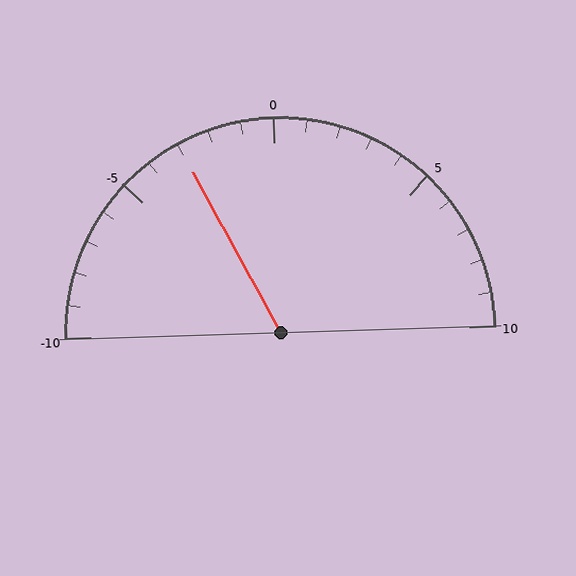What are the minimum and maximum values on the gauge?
The gauge ranges from -10 to 10.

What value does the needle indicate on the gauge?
The needle indicates approximately -3.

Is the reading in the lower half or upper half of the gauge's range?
The reading is in the lower half of the range (-10 to 10).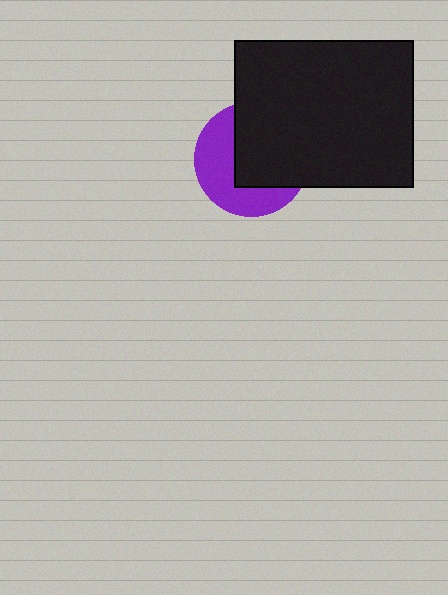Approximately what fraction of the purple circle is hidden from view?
Roughly 55% of the purple circle is hidden behind the black rectangle.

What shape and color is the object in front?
The object in front is a black rectangle.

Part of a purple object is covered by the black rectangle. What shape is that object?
It is a circle.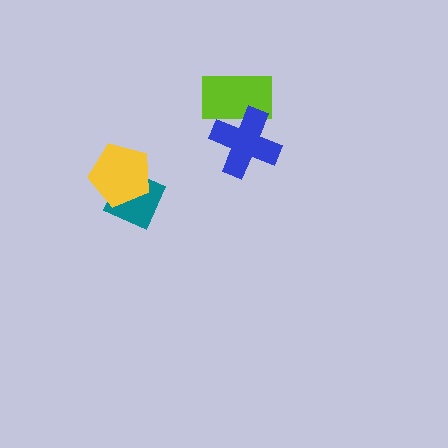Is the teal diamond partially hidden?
Yes, it is partially covered by another shape.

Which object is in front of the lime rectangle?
The blue cross is in front of the lime rectangle.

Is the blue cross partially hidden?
No, no other shape covers it.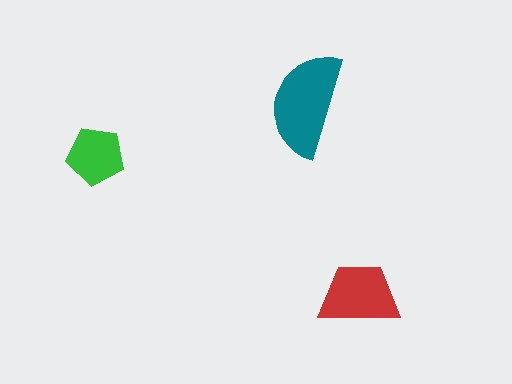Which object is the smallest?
The green pentagon.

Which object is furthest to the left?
The green pentagon is leftmost.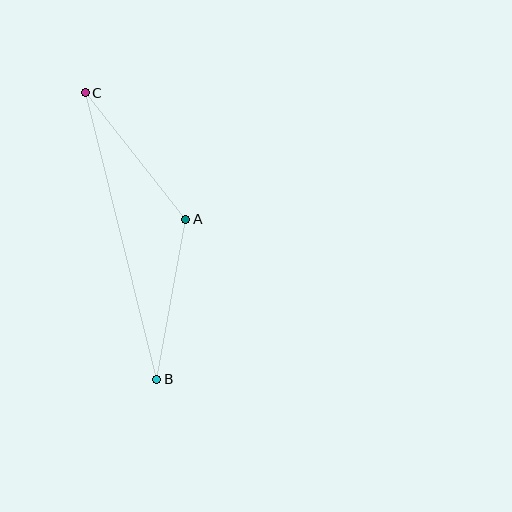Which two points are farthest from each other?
Points B and C are farthest from each other.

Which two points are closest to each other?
Points A and C are closest to each other.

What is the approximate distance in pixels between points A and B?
The distance between A and B is approximately 163 pixels.